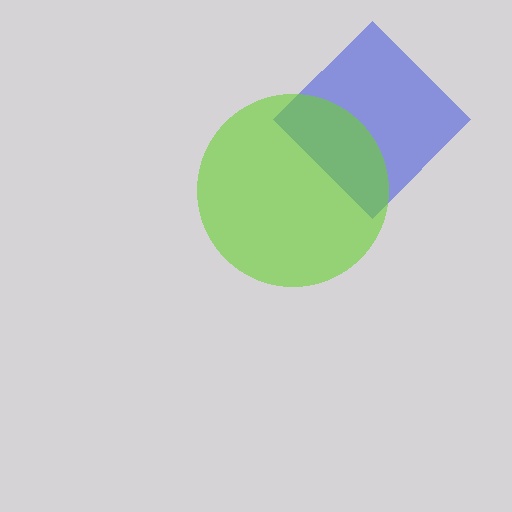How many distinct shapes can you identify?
There are 2 distinct shapes: a blue diamond, a lime circle.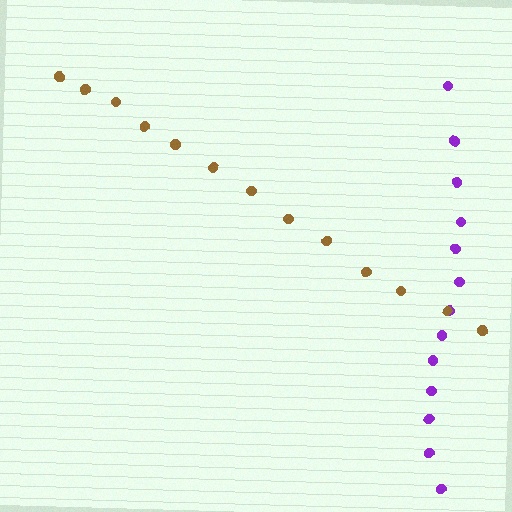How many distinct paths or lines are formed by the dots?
There are 2 distinct paths.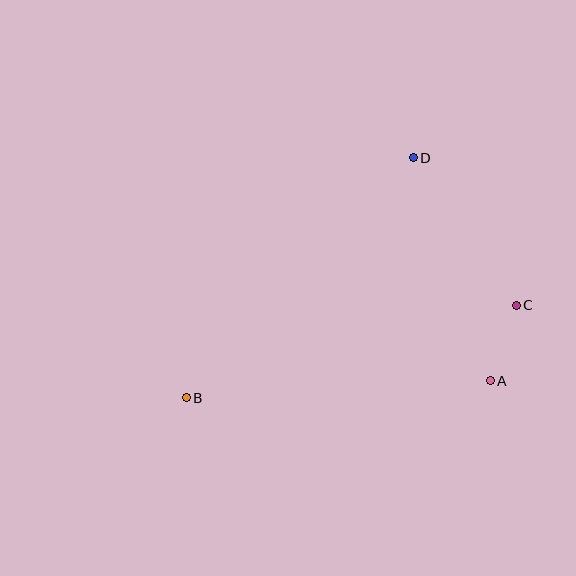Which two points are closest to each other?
Points A and C are closest to each other.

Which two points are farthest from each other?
Points B and C are farthest from each other.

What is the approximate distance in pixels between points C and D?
The distance between C and D is approximately 180 pixels.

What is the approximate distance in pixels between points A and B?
The distance between A and B is approximately 304 pixels.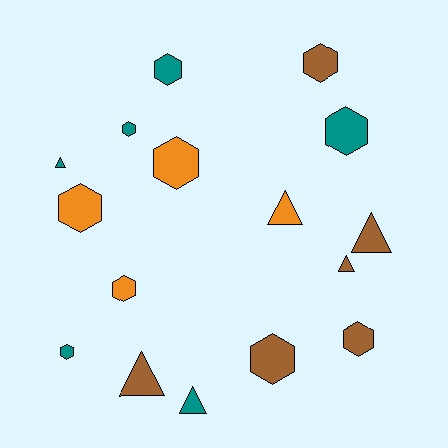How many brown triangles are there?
There are 3 brown triangles.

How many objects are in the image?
There are 16 objects.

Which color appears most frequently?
Teal, with 6 objects.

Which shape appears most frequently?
Hexagon, with 10 objects.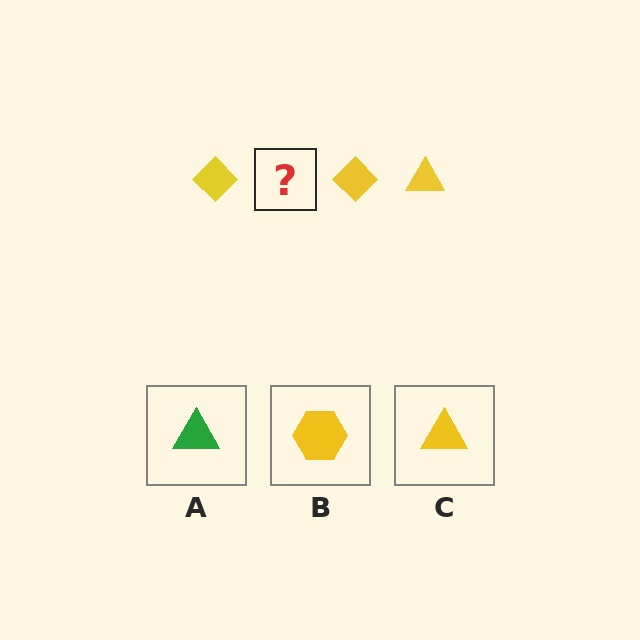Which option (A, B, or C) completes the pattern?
C.